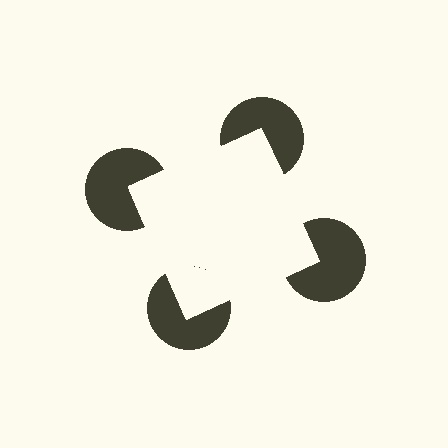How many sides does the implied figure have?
4 sides.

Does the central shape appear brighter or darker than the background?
It typically appears slightly brighter than the background, even though no actual brightness change is drawn.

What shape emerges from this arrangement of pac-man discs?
An illusory square — its edges are inferred from the aligned wedge cuts in the pac-man discs, not physically drawn.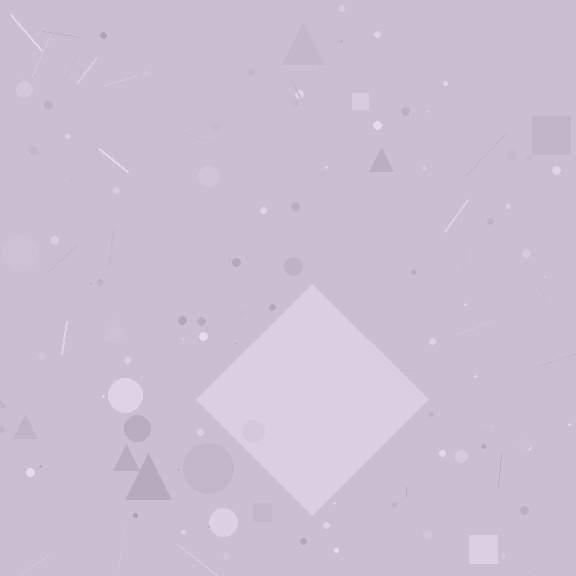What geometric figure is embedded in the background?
A diamond is embedded in the background.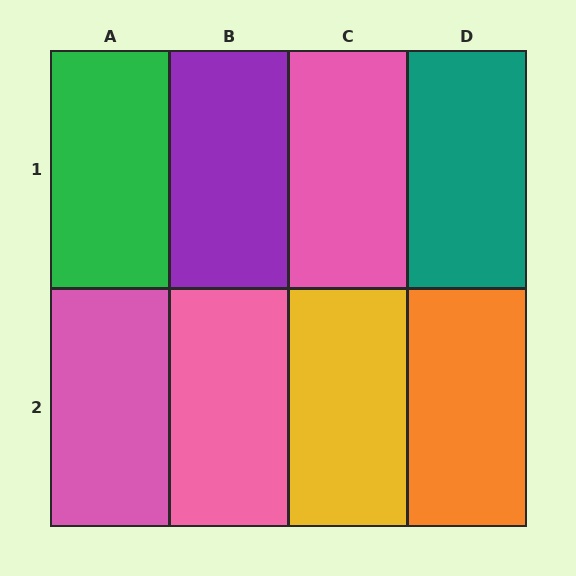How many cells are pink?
3 cells are pink.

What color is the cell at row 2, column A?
Pink.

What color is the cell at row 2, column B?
Pink.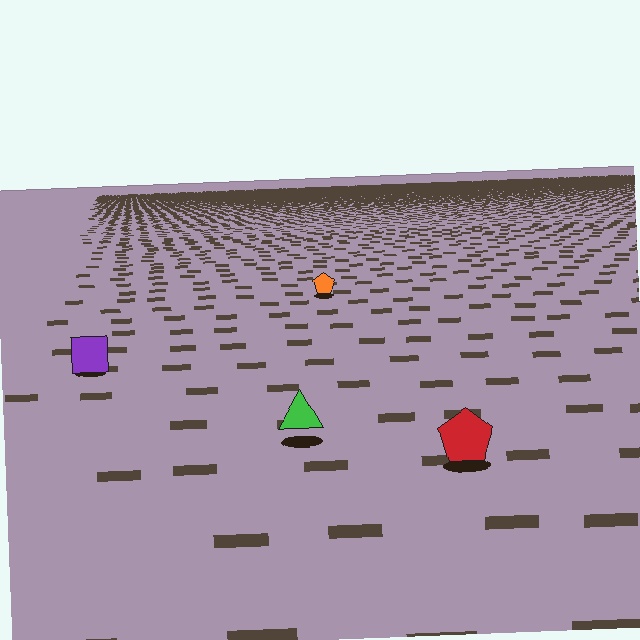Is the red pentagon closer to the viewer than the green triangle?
Yes. The red pentagon is closer — you can tell from the texture gradient: the ground texture is coarser near it.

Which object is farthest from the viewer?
The orange pentagon is farthest from the viewer. It appears smaller and the ground texture around it is denser.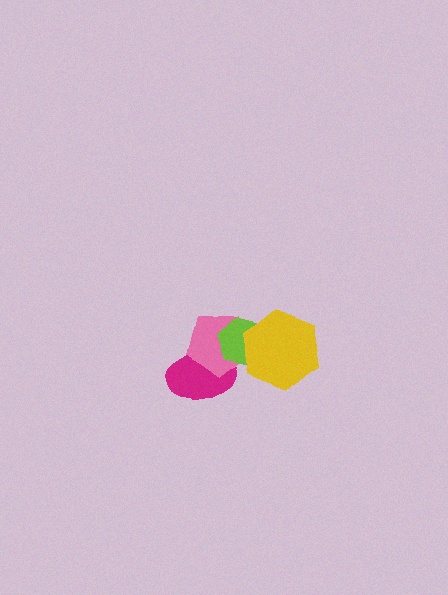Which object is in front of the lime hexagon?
The yellow hexagon is in front of the lime hexagon.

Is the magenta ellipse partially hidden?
Yes, it is partially covered by another shape.